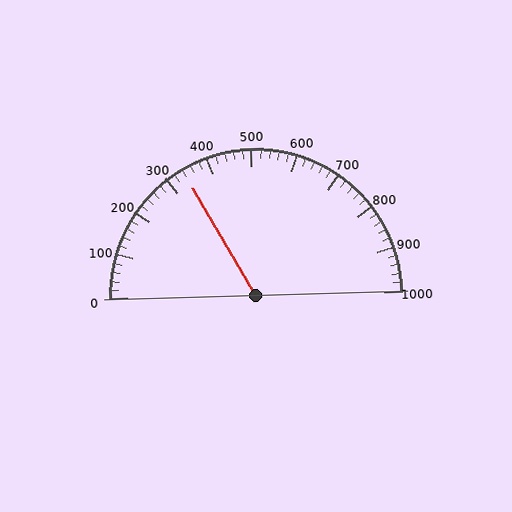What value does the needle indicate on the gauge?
The needle indicates approximately 340.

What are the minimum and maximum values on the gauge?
The gauge ranges from 0 to 1000.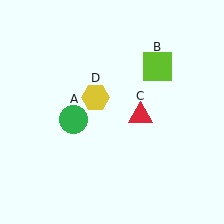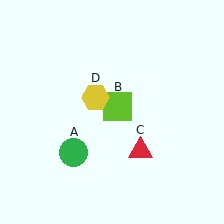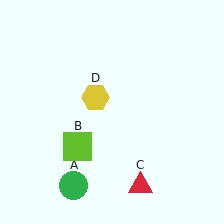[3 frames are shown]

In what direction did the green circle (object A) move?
The green circle (object A) moved down.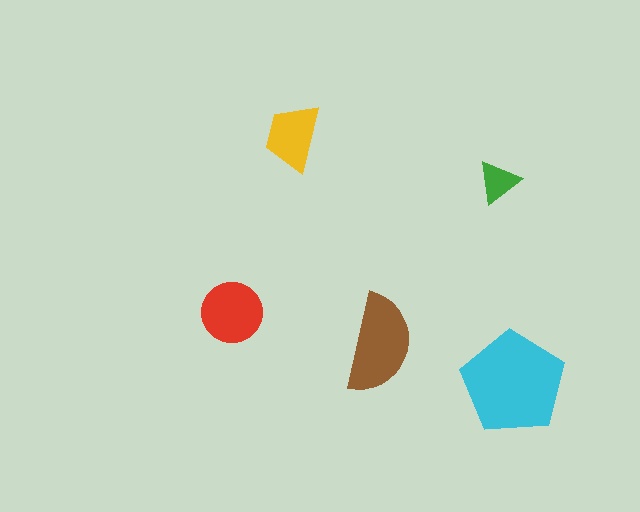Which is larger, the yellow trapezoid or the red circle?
The red circle.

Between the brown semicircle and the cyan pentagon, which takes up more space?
The cyan pentagon.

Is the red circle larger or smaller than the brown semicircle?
Smaller.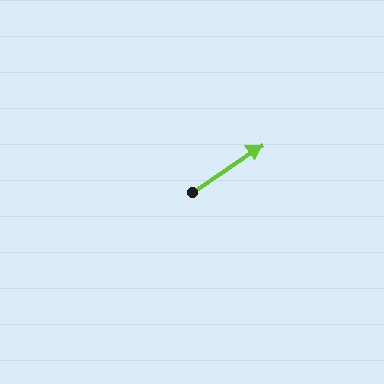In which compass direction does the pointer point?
Northeast.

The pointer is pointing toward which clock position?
Roughly 2 o'clock.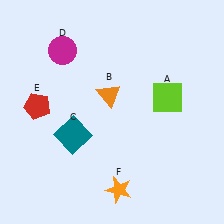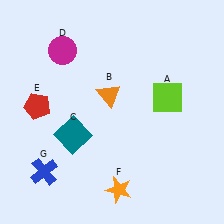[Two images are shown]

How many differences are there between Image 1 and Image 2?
There is 1 difference between the two images.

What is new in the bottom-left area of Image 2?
A blue cross (G) was added in the bottom-left area of Image 2.